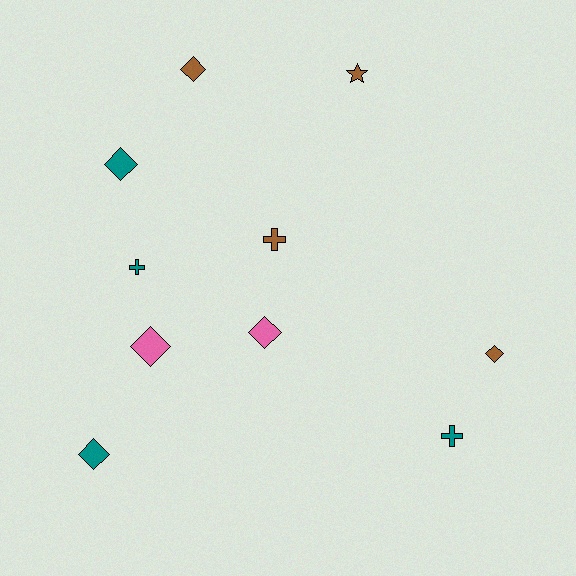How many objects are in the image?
There are 10 objects.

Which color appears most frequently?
Brown, with 4 objects.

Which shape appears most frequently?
Diamond, with 6 objects.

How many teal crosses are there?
There are 2 teal crosses.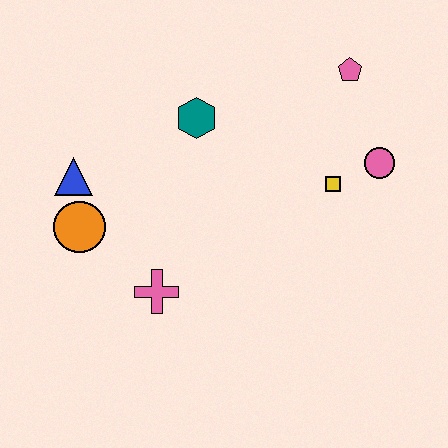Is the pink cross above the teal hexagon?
No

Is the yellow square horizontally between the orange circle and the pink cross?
No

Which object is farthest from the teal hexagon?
The pink circle is farthest from the teal hexagon.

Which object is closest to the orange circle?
The blue triangle is closest to the orange circle.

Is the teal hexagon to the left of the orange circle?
No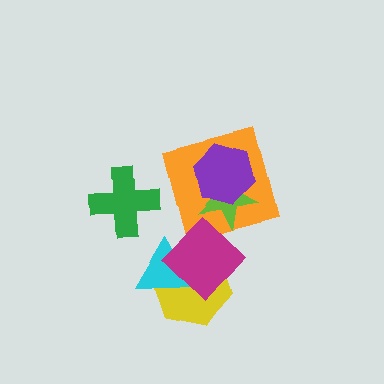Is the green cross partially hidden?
No, no other shape covers it.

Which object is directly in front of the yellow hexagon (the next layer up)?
The cyan triangle is directly in front of the yellow hexagon.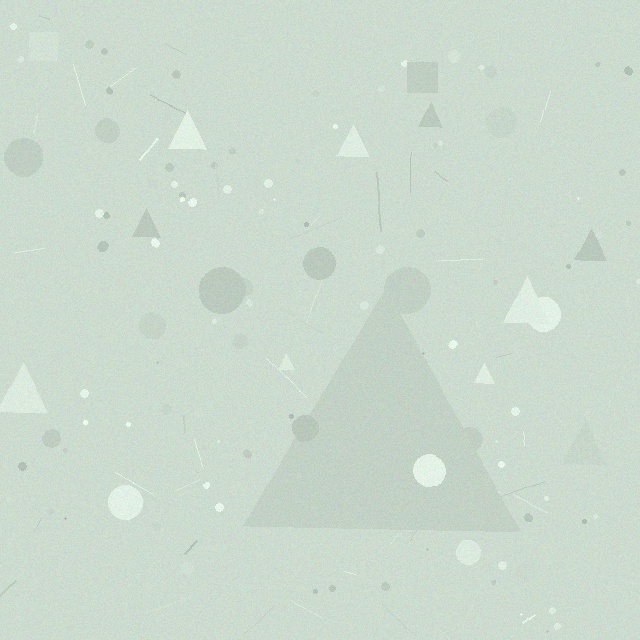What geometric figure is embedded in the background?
A triangle is embedded in the background.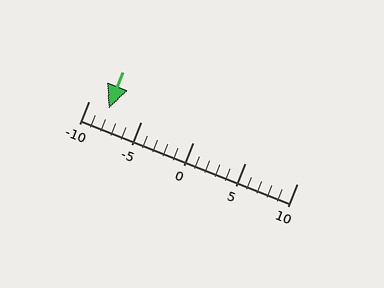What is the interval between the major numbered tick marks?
The major tick marks are spaced 5 units apart.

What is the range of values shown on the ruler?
The ruler shows values from -10 to 10.